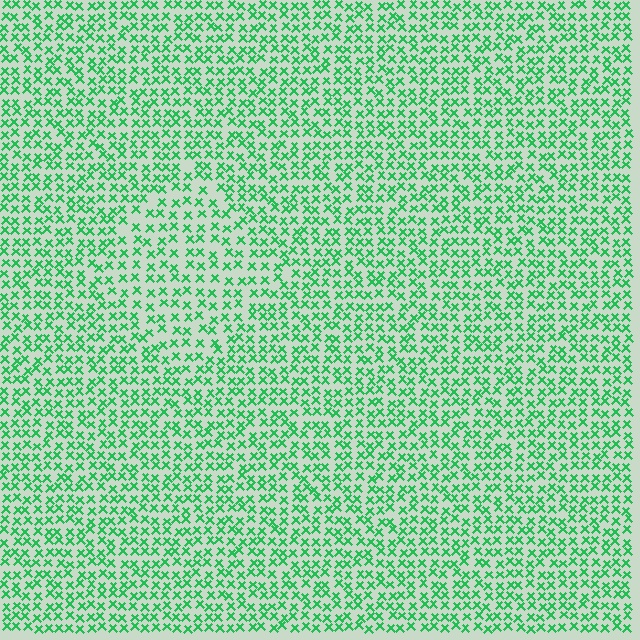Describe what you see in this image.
The image contains small green elements arranged at two different densities. A diamond-shaped region is visible where the elements are less densely packed than the surrounding area.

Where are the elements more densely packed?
The elements are more densely packed outside the diamond boundary.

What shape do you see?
I see a diamond.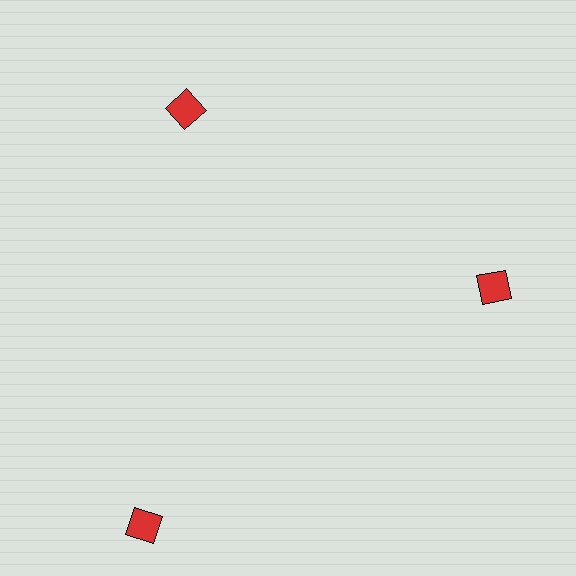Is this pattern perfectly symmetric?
No. The 3 red diamonds are arranged in a ring, but one element near the 7 o'clock position is pushed outward from the center, breaking the 3-fold rotational symmetry.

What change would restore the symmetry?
The symmetry would be restored by moving it inward, back onto the ring so that all 3 diamonds sit at equal angles and equal distance from the center.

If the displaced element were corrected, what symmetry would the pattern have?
It would have 3-fold rotational symmetry — the pattern would map onto itself every 120 degrees.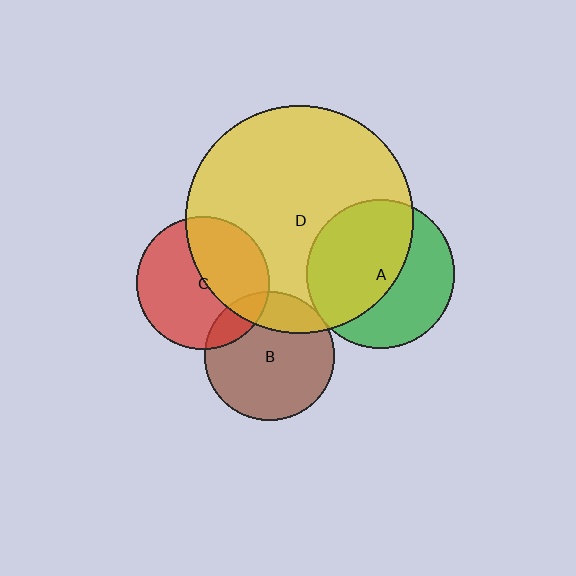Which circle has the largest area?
Circle D (yellow).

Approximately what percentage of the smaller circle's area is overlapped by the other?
Approximately 15%.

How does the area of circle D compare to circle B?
Approximately 3.1 times.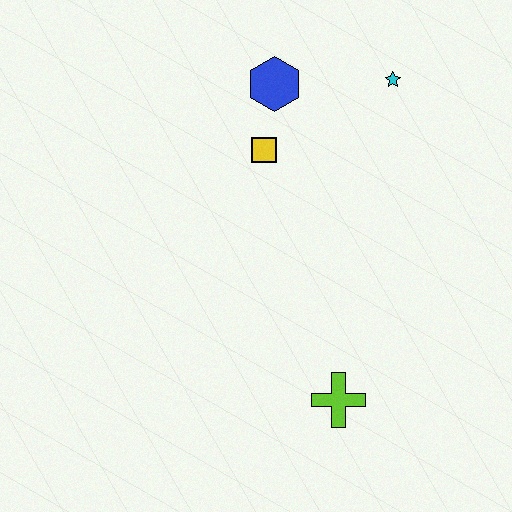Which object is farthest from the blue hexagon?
The lime cross is farthest from the blue hexagon.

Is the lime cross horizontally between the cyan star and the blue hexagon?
Yes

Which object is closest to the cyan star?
The blue hexagon is closest to the cyan star.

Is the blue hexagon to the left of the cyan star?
Yes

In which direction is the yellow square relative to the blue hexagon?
The yellow square is below the blue hexagon.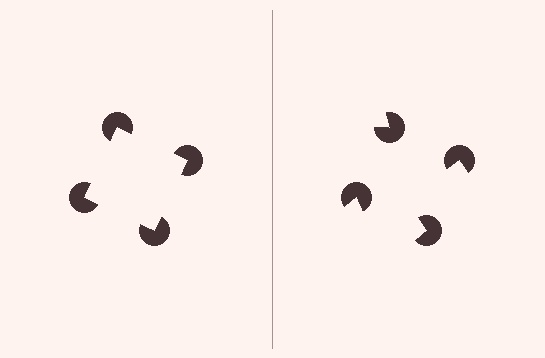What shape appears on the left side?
An illusory square.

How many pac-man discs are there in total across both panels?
8 — 4 on each side.